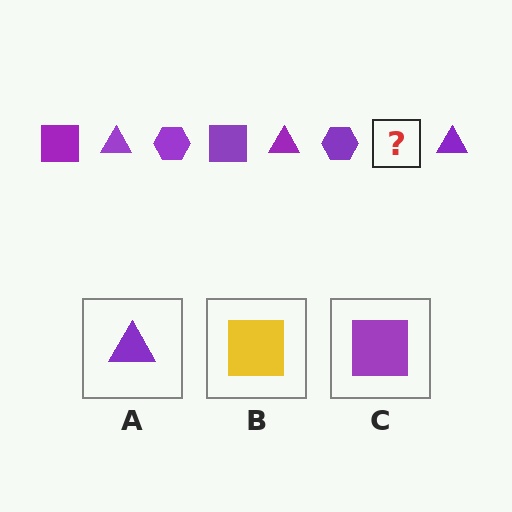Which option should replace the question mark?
Option C.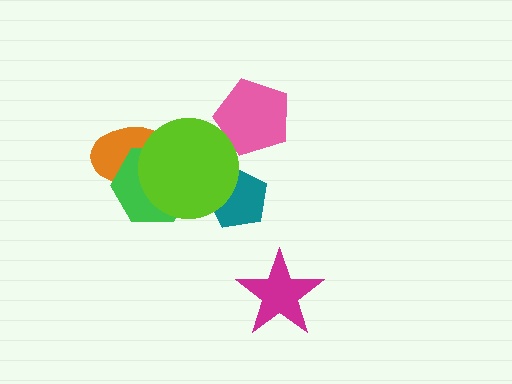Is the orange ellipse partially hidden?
Yes, it is partially covered by another shape.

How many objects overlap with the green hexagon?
2 objects overlap with the green hexagon.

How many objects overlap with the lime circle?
3 objects overlap with the lime circle.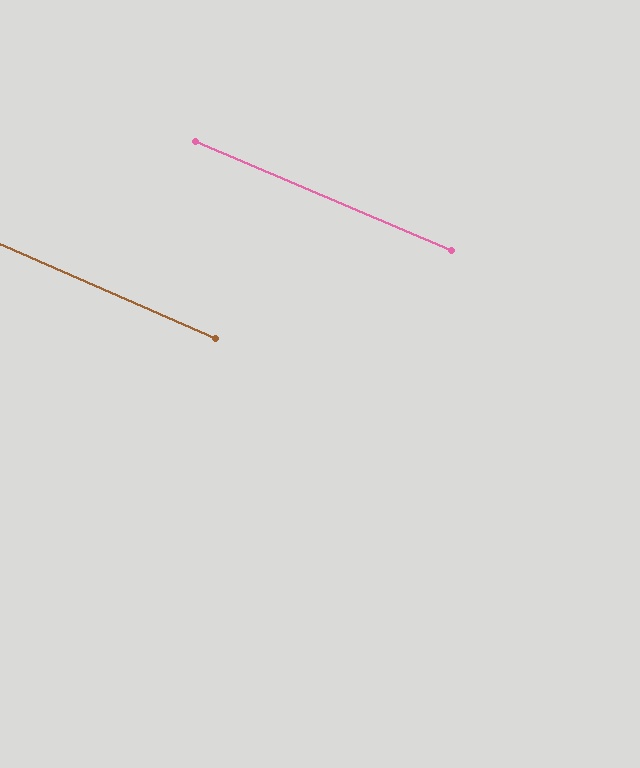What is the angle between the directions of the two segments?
Approximately 0 degrees.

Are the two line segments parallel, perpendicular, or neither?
Parallel — their directions differ by only 0.4°.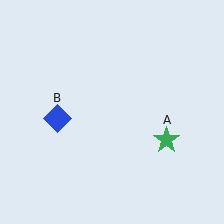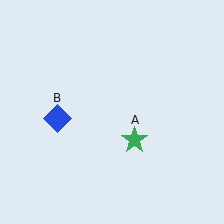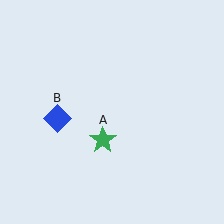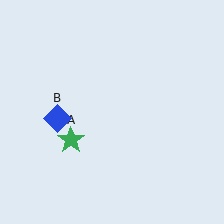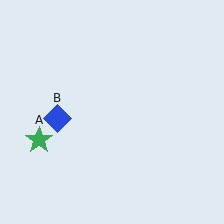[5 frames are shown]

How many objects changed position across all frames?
1 object changed position: green star (object A).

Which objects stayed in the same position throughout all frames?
Blue diamond (object B) remained stationary.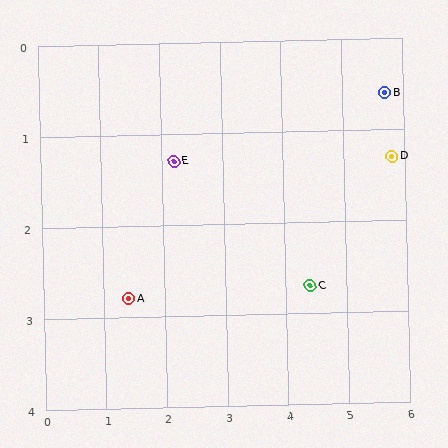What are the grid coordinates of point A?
Point A is at approximately (1.4, 2.8).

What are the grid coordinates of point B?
Point B is at approximately (5.7, 0.6).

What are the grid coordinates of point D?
Point D is at approximately (5.8, 1.3).